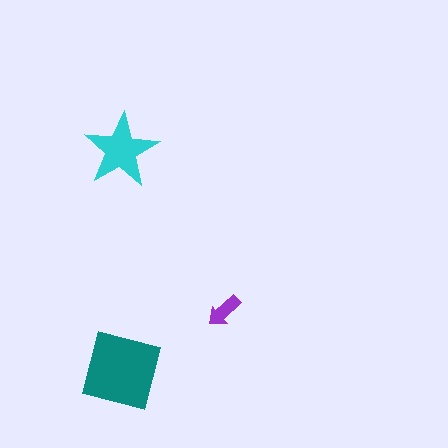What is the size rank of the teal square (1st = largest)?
1st.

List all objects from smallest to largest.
The purple arrow, the cyan star, the teal square.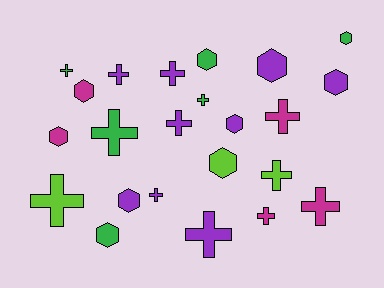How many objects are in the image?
There are 23 objects.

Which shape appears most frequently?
Cross, with 13 objects.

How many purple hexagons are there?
There are 4 purple hexagons.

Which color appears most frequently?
Purple, with 9 objects.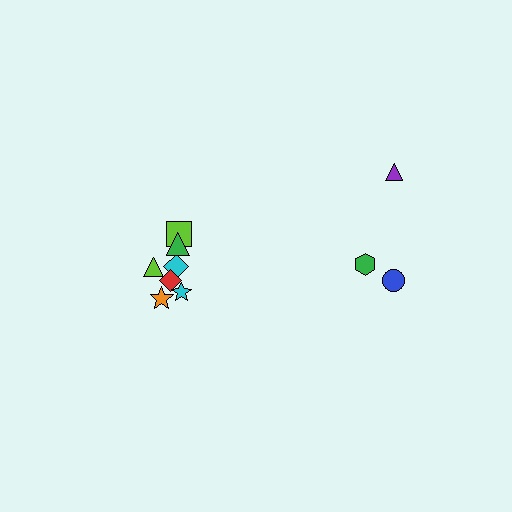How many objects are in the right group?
There are 3 objects.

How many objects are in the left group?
There are 7 objects.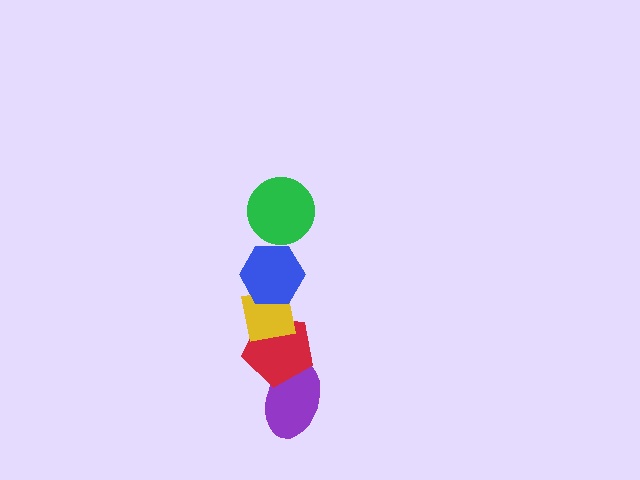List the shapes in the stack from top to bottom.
From top to bottom: the green circle, the blue hexagon, the yellow square, the red pentagon, the purple ellipse.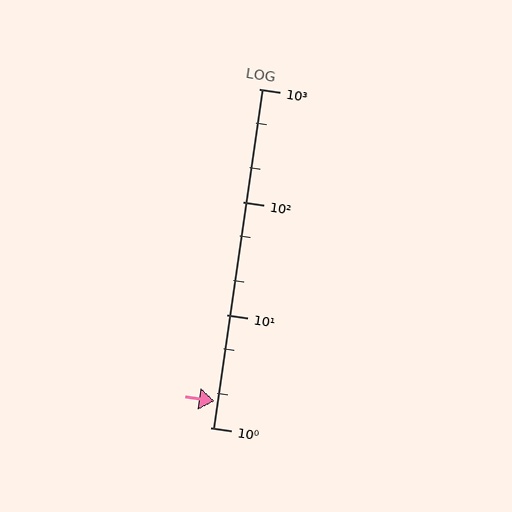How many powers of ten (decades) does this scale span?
The scale spans 3 decades, from 1 to 1000.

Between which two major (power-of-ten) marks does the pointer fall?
The pointer is between 1 and 10.